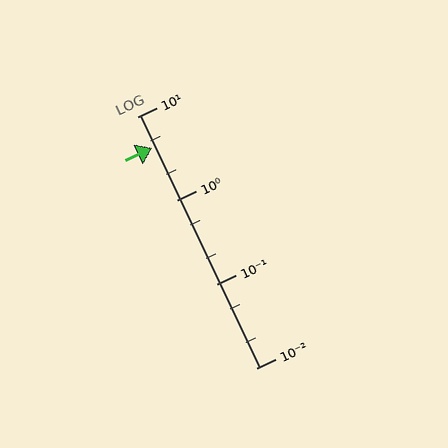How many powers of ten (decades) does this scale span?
The scale spans 3 decades, from 0.01 to 10.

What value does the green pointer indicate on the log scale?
The pointer indicates approximately 4.2.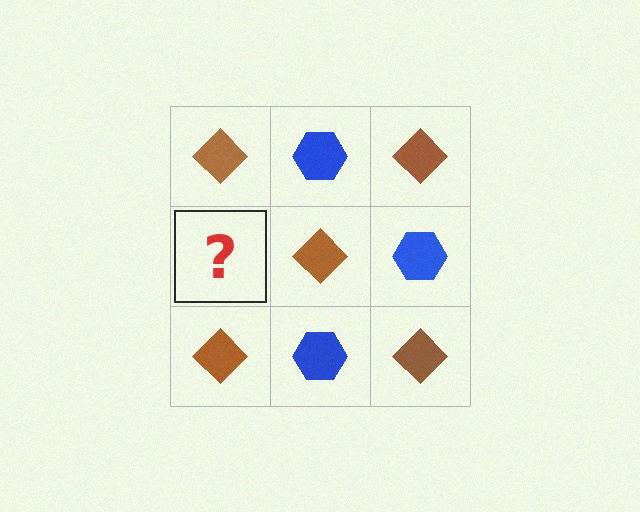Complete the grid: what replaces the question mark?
The question mark should be replaced with a blue hexagon.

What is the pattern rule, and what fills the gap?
The rule is that it alternates brown diamond and blue hexagon in a checkerboard pattern. The gap should be filled with a blue hexagon.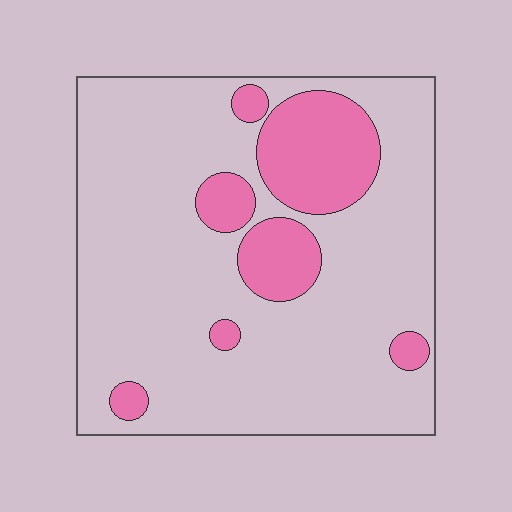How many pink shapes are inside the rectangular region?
7.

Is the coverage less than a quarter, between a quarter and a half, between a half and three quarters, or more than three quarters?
Less than a quarter.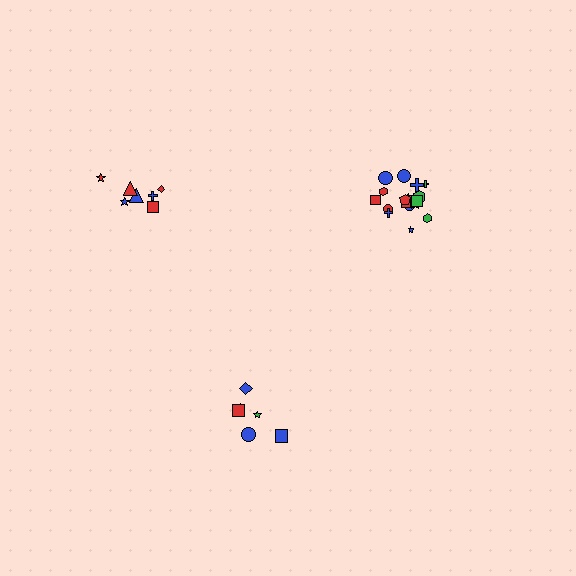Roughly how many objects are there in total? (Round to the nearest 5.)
Roughly 30 objects in total.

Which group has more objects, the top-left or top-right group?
The top-right group.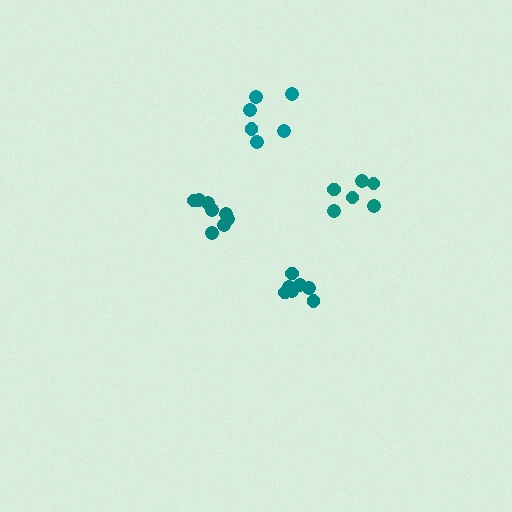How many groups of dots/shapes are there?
There are 4 groups.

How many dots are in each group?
Group 1: 8 dots, Group 2: 8 dots, Group 3: 6 dots, Group 4: 6 dots (28 total).